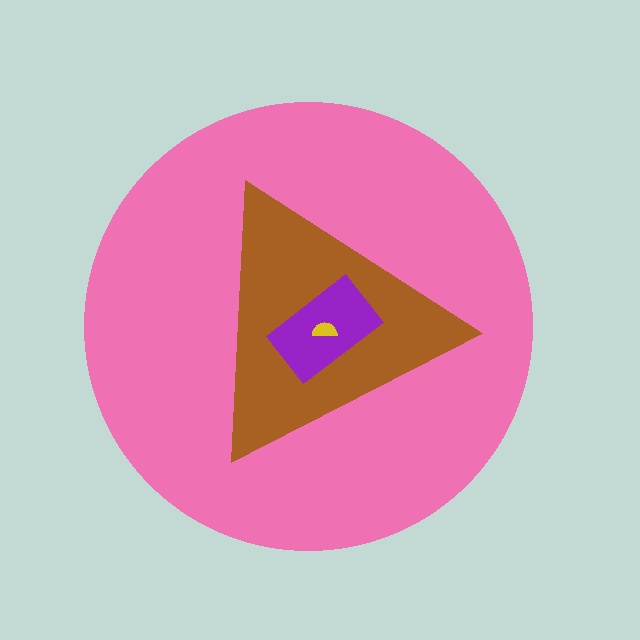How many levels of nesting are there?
4.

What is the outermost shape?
The pink circle.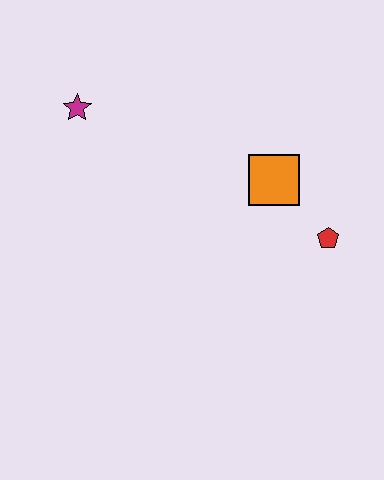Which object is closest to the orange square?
The red pentagon is closest to the orange square.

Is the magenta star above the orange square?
Yes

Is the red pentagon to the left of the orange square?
No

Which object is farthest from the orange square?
The magenta star is farthest from the orange square.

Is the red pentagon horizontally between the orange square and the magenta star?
No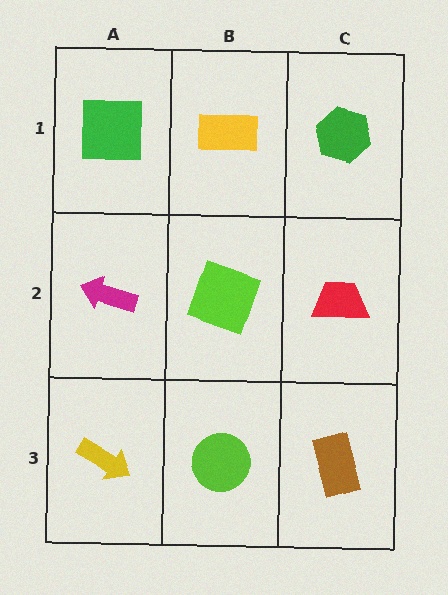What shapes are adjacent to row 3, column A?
A magenta arrow (row 2, column A), a lime circle (row 3, column B).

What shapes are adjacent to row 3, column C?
A red trapezoid (row 2, column C), a lime circle (row 3, column B).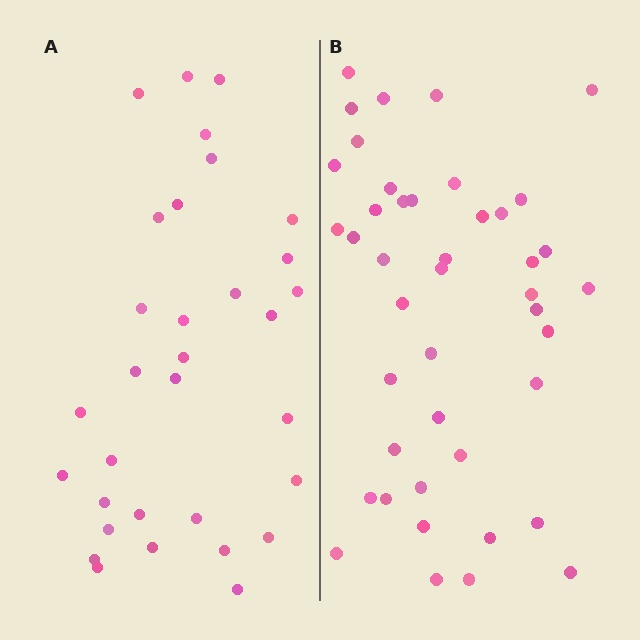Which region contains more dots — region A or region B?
Region B (the right region) has more dots.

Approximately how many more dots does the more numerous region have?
Region B has roughly 12 or so more dots than region A.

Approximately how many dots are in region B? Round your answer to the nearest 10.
About 40 dots. (The exact count is 43, which rounds to 40.)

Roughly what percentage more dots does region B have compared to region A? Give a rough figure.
About 35% more.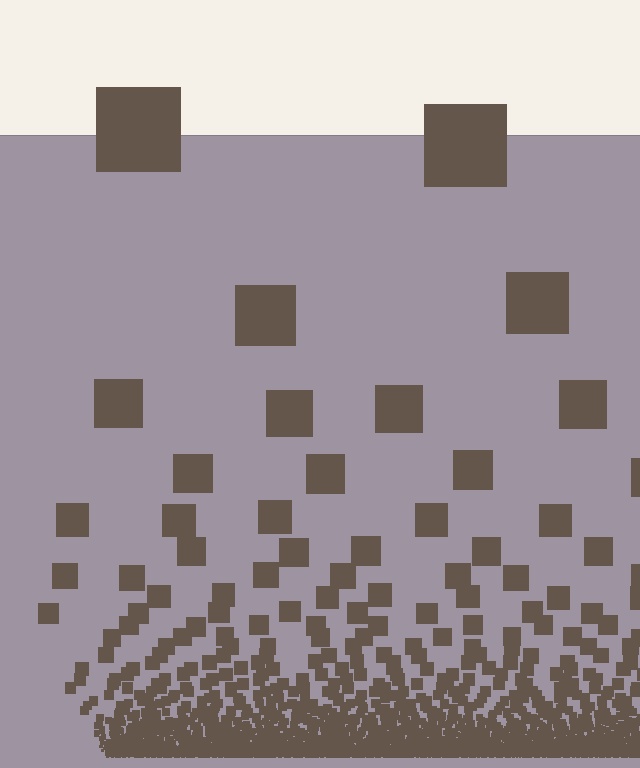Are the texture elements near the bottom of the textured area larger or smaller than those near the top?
Smaller. The gradient is inverted — elements near the bottom are smaller and denser.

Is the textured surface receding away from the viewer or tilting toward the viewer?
The surface appears to tilt toward the viewer. Texture elements get larger and sparser toward the top.